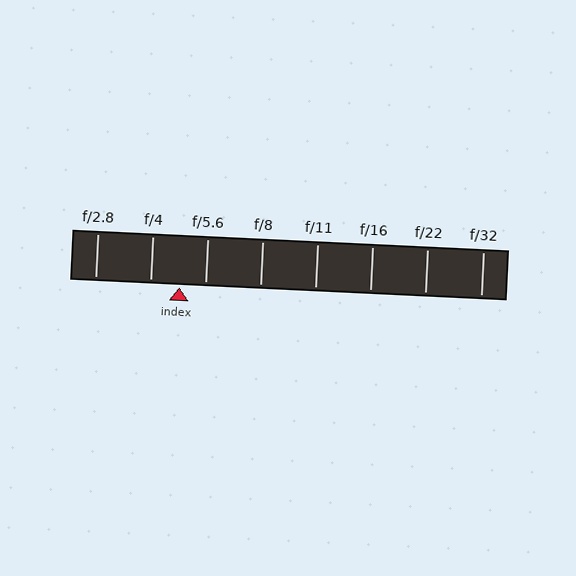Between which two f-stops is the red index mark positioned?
The index mark is between f/4 and f/5.6.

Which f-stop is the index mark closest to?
The index mark is closest to f/5.6.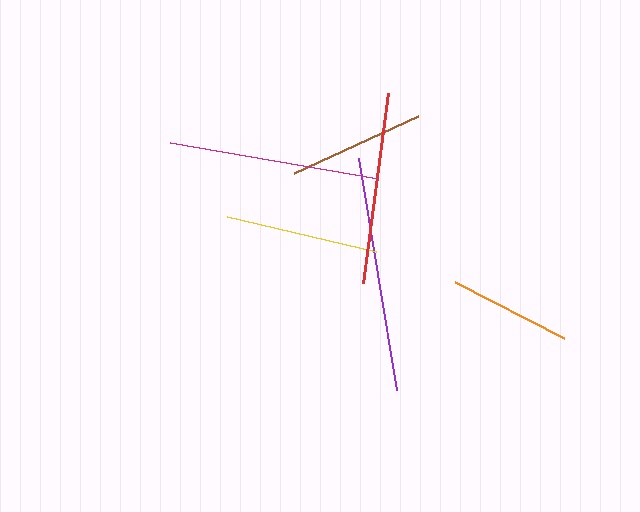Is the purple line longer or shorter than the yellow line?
The purple line is longer than the yellow line.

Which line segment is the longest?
The purple line is the longest at approximately 235 pixels.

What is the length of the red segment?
The red segment is approximately 191 pixels long.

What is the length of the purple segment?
The purple segment is approximately 235 pixels long.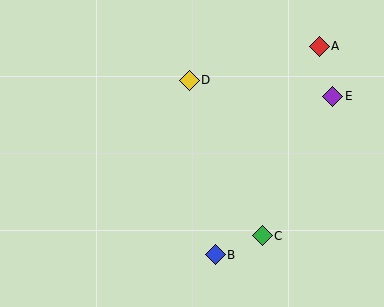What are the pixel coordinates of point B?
Point B is at (215, 255).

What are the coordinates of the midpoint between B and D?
The midpoint between B and D is at (202, 167).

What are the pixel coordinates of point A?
Point A is at (319, 46).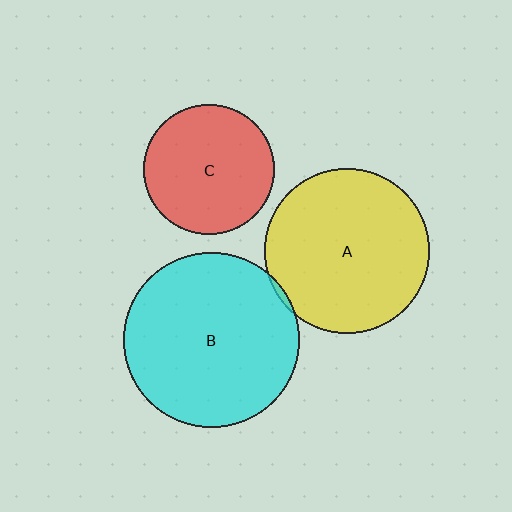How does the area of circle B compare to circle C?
Approximately 1.8 times.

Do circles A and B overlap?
Yes.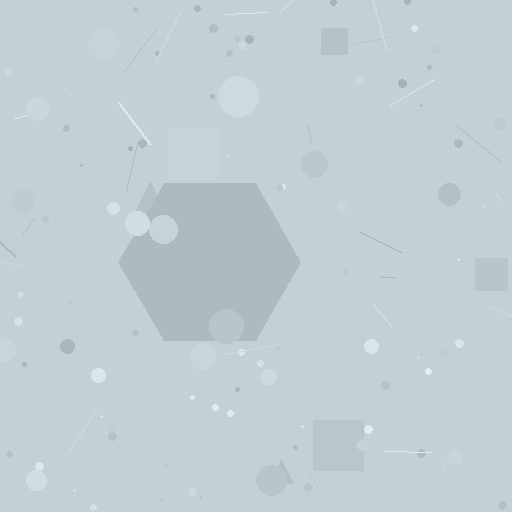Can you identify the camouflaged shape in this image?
The camouflaged shape is a hexagon.